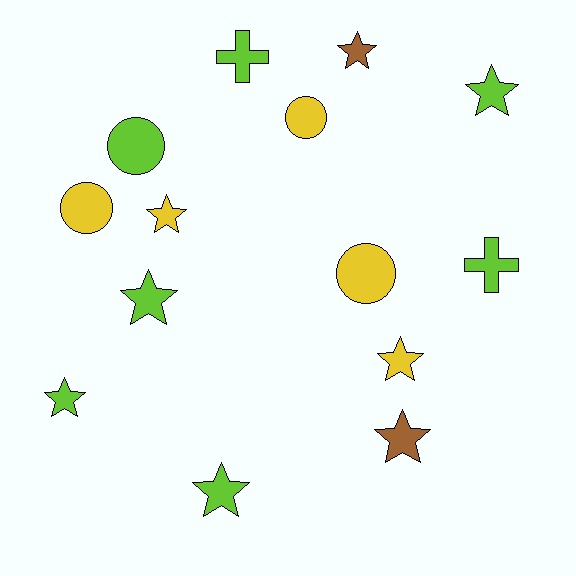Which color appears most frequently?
Lime, with 7 objects.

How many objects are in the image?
There are 14 objects.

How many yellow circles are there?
There are 3 yellow circles.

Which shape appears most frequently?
Star, with 8 objects.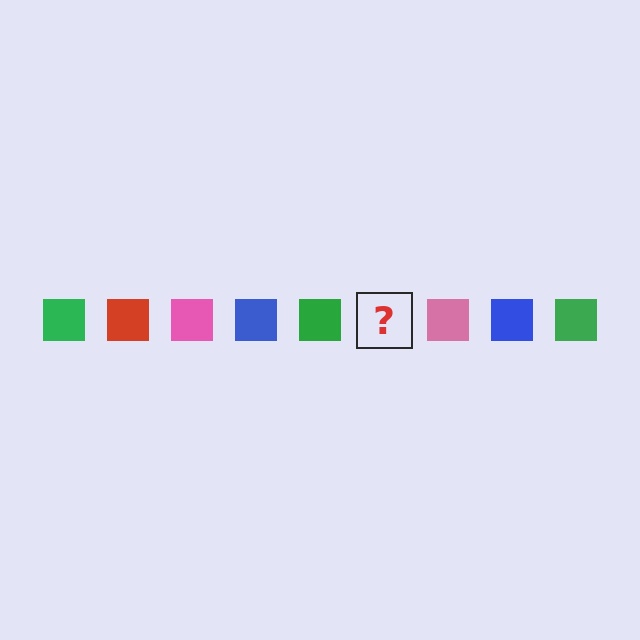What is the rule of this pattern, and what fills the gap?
The rule is that the pattern cycles through green, red, pink, blue squares. The gap should be filled with a red square.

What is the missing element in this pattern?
The missing element is a red square.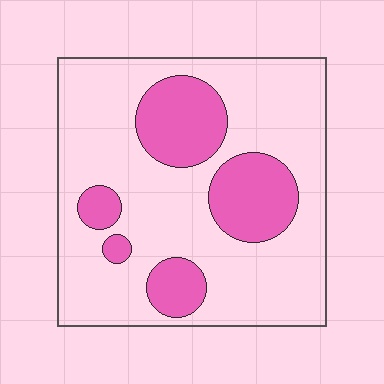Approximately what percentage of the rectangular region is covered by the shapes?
Approximately 25%.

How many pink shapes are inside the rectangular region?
5.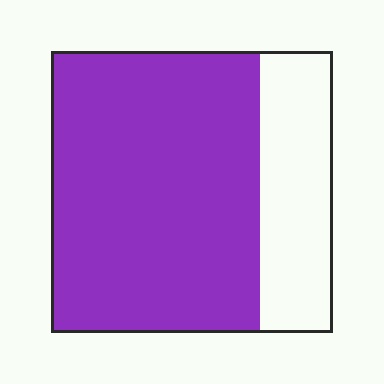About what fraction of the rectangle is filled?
About three quarters (3/4).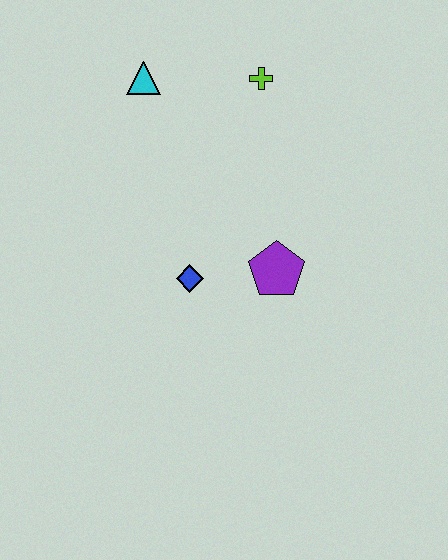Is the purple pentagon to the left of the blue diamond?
No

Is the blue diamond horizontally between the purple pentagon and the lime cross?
No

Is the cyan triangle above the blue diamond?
Yes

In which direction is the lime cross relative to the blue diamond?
The lime cross is above the blue diamond.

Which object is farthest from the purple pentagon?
The cyan triangle is farthest from the purple pentagon.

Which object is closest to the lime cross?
The cyan triangle is closest to the lime cross.